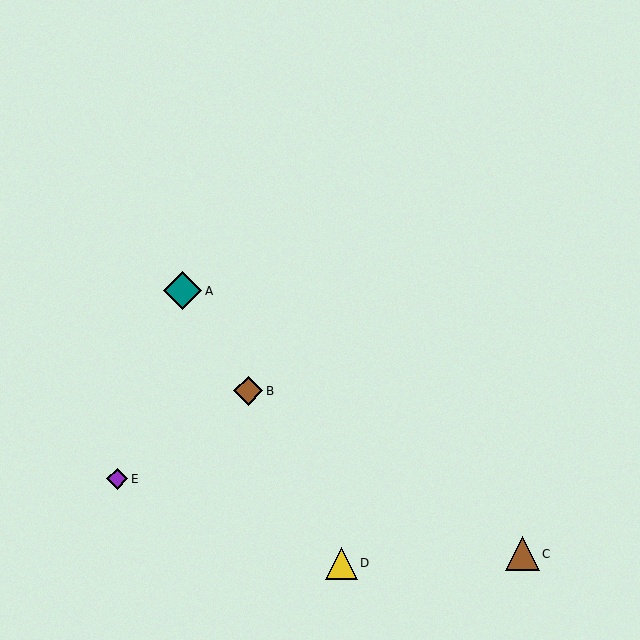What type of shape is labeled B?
Shape B is a brown diamond.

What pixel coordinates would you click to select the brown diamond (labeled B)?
Click at (248, 391) to select the brown diamond B.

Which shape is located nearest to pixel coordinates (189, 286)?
The teal diamond (labeled A) at (183, 291) is nearest to that location.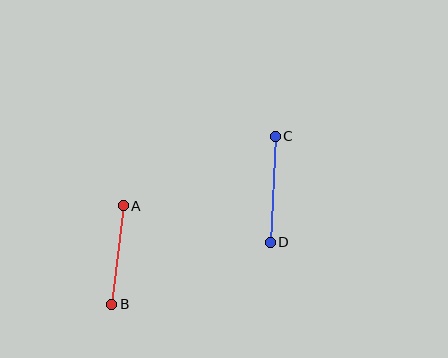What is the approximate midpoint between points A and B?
The midpoint is at approximately (117, 255) pixels.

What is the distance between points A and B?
The distance is approximately 99 pixels.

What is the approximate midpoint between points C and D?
The midpoint is at approximately (273, 189) pixels.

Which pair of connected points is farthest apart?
Points C and D are farthest apart.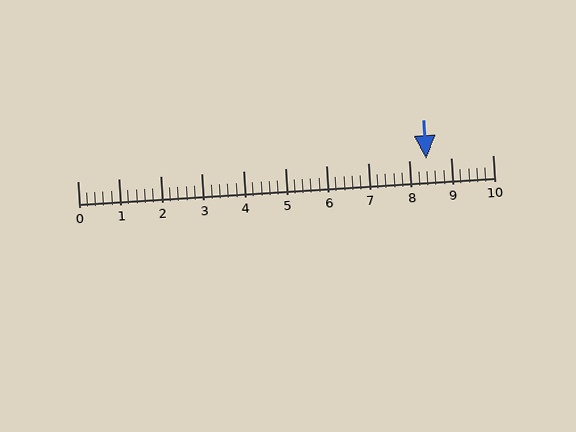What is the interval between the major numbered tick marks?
The major tick marks are spaced 1 units apart.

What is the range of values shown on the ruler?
The ruler shows values from 0 to 10.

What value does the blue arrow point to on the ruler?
The blue arrow points to approximately 8.4.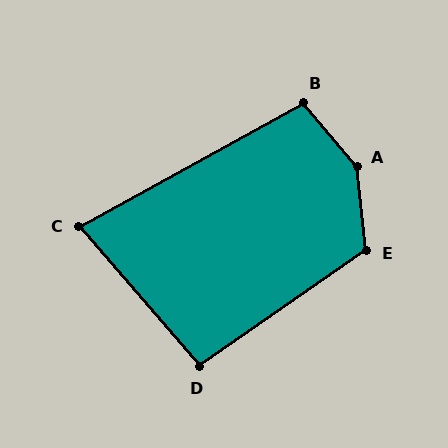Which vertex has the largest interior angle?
A, at approximately 146 degrees.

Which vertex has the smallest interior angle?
C, at approximately 78 degrees.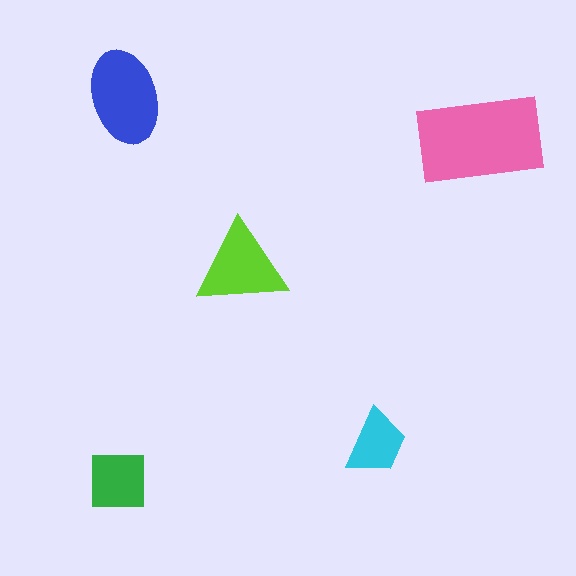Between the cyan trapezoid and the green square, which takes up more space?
The green square.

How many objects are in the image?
There are 5 objects in the image.